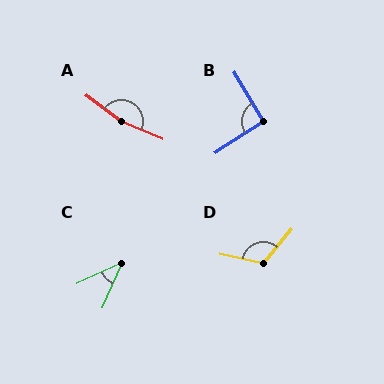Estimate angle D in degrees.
Approximately 117 degrees.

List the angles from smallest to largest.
C (42°), B (92°), D (117°), A (167°).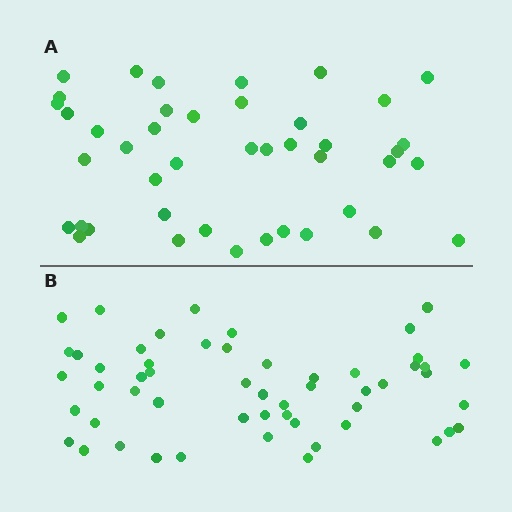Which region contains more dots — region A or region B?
Region B (the bottom region) has more dots.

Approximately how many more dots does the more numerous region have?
Region B has roughly 12 or so more dots than region A.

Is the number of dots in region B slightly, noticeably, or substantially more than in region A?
Region B has noticeably more, but not dramatically so. The ratio is roughly 1.3 to 1.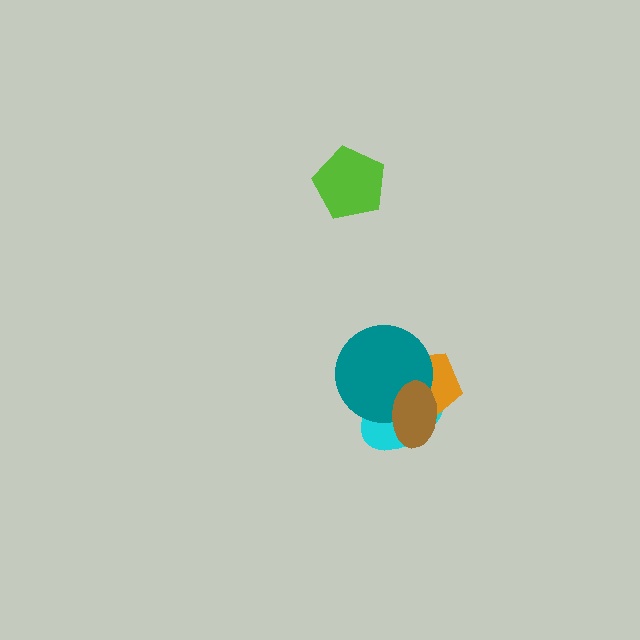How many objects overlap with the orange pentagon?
3 objects overlap with the orange pentagon.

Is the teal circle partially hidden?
Yes, it is partially covered by another shape.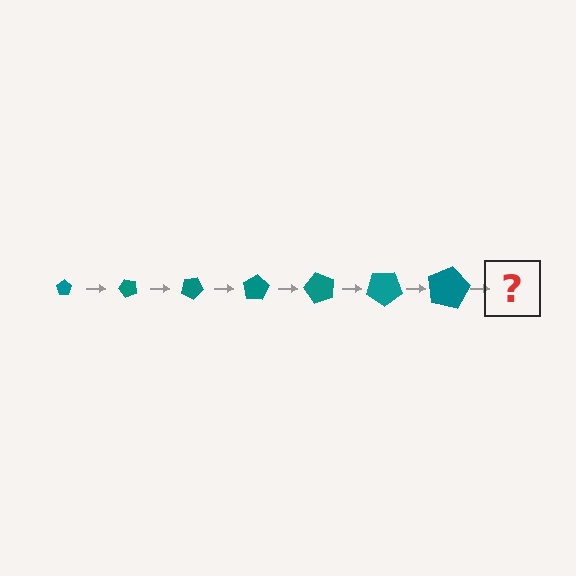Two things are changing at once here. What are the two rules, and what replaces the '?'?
The two rules are that the pentagon grows larger each step and it rotates 50 degrees each step. The '?' should be a pentagon, larger than the previous one and rotated 350 degrees from the start.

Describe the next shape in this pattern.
It should be a pentagon, larger than the previous one and rotated 350 degrees from the start.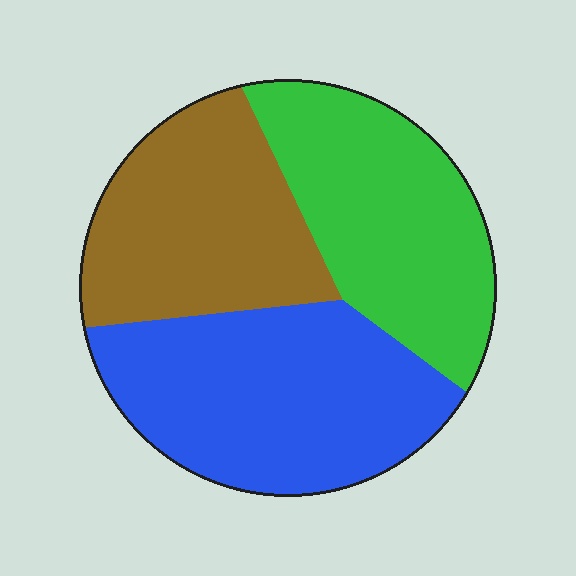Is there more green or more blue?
Blue.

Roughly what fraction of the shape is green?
Green covers around 30% of the shape.